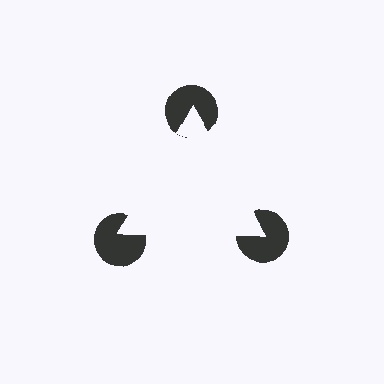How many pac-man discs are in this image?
There are 3 — one at each vertex of the illusory triangle.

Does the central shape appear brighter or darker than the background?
It typically appears slightly brighter than the background, even though no actual brightness change is drawn.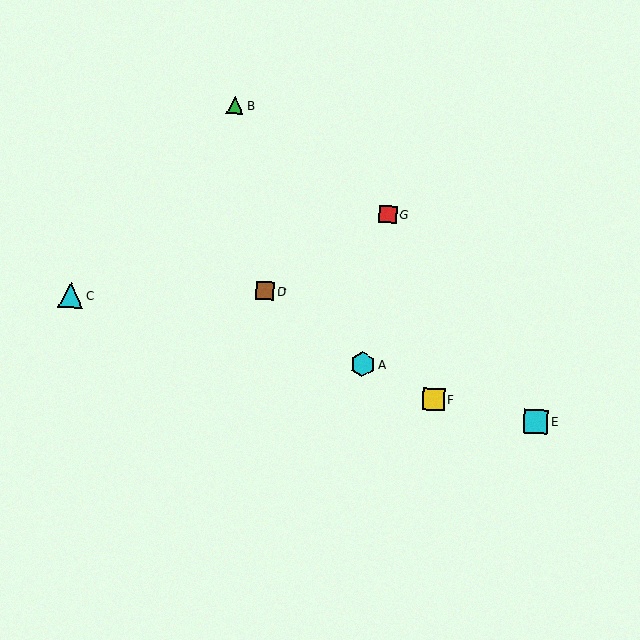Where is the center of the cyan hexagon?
The center of the cyan hexagon is at (363, 364).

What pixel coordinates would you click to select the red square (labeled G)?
Click at (388, 214) to select the red square G.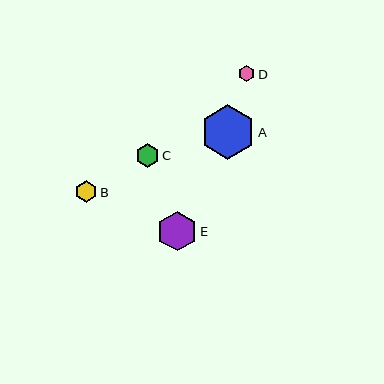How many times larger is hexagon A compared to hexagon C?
Hexagon A is approximately 2.3 times the size of hexagon C.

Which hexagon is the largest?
Hexagon A is the largest with a size of approximately 55 pixels.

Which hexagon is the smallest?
Hexagon D is the smallest with a size of approximately 16 pixels.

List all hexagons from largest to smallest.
From largest to smallest: A, E, C, B, D.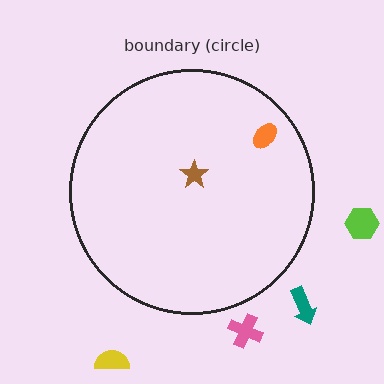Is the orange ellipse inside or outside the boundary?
Inside.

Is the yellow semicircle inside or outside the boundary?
Outside.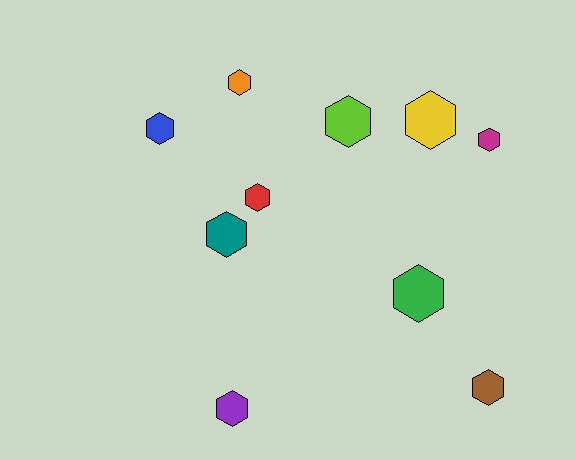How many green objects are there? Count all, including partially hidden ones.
There is 1 green object.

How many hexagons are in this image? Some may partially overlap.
There are 10 hexagons.